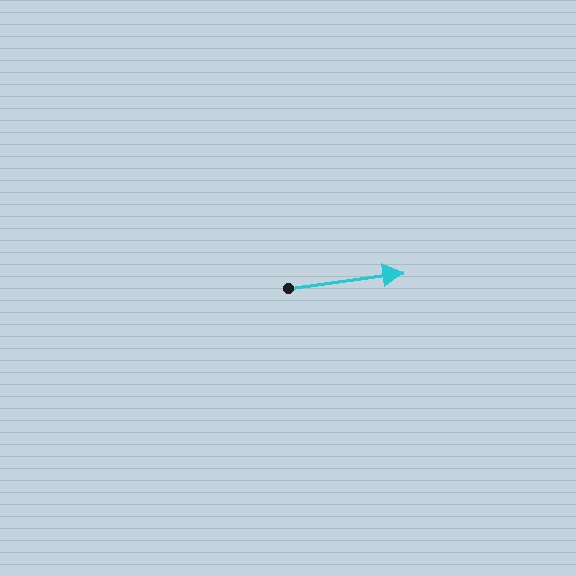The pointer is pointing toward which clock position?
Roughly 3 o'clock.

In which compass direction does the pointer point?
East.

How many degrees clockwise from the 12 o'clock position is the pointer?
Approximately 82 degrees.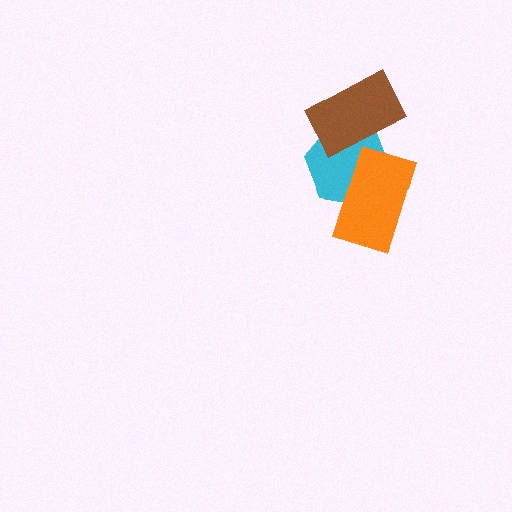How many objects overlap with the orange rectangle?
1 object overlaps with the orange rectangle.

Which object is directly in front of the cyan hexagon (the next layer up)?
The brown rectangle is directly in front of the cyan hexagon.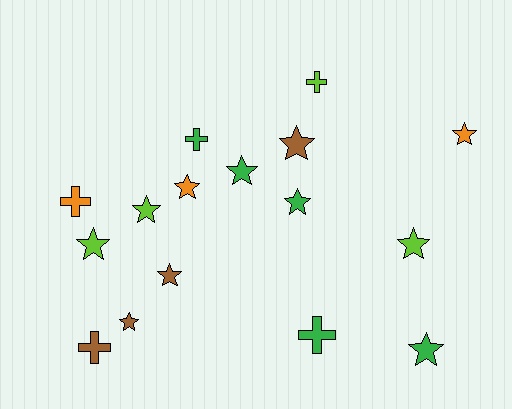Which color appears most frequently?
Green, with 5 objects.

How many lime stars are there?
There are 3 lime stars.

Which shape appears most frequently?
Star, with 11 objects.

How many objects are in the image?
There are 16 objects.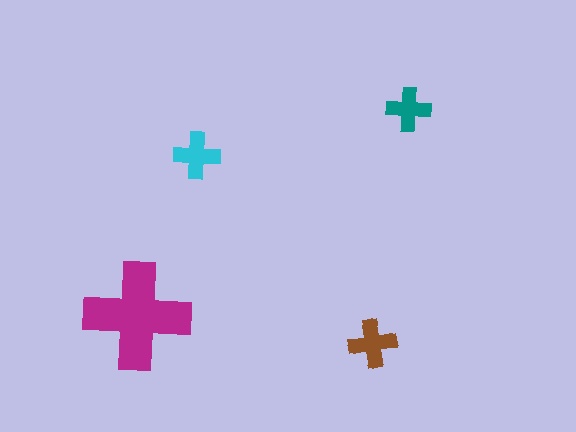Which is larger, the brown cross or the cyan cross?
The brown one.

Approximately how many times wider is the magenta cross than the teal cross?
About 2.5 times wider.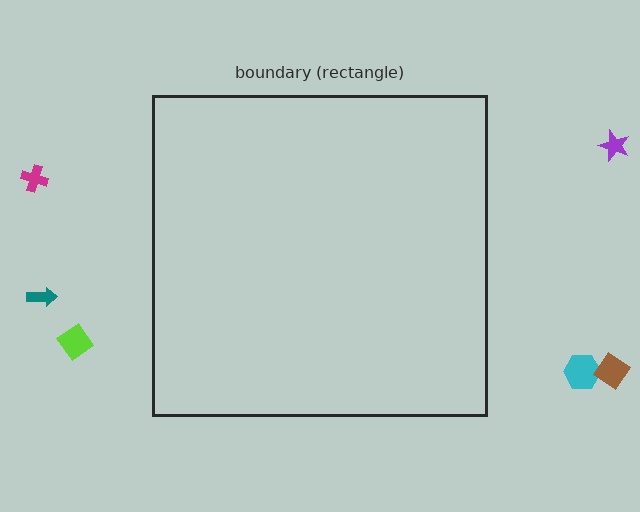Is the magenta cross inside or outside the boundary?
Outside.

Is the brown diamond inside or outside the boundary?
Outside.